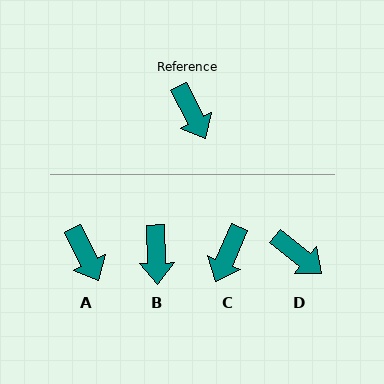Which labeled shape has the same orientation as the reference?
A.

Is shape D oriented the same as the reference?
No, it is off by about 25 degrees.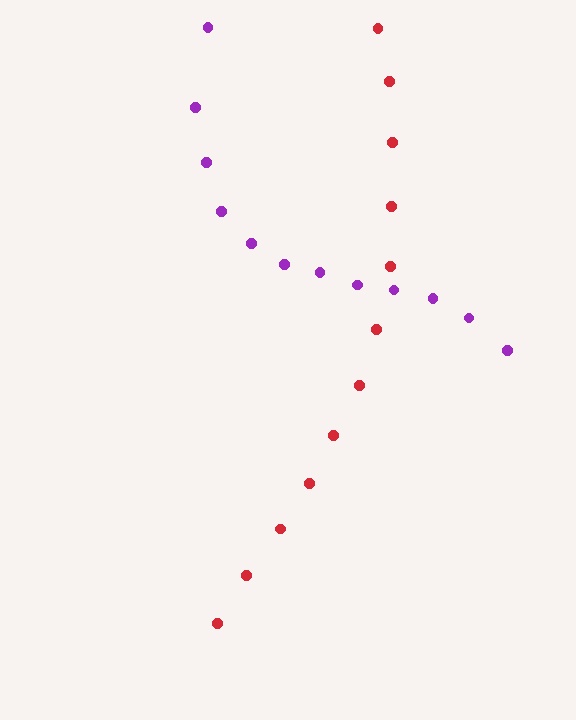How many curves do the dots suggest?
There are 2 distinct paths.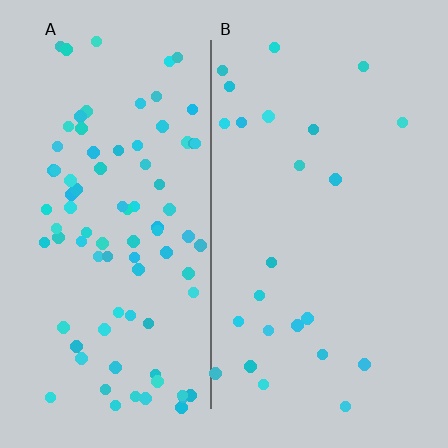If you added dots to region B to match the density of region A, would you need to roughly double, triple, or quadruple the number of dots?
Approximately quadruple.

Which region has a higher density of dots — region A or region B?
A (the left).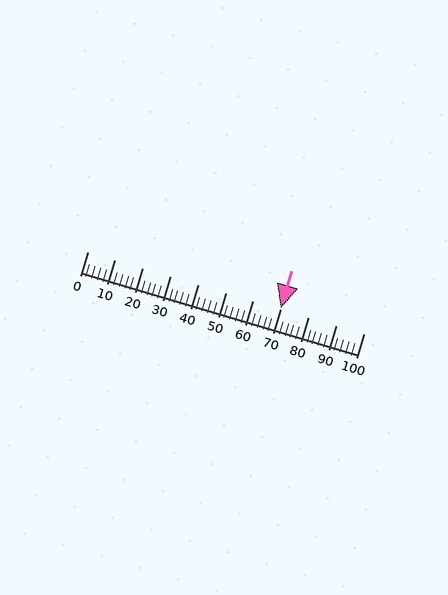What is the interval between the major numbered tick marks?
The major tick marks are spaced 10 units apart.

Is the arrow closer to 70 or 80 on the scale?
The arrow is closer to 70.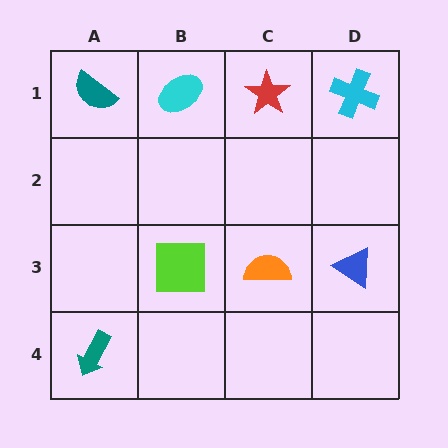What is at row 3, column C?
An orange semicircle.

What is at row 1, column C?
A red star.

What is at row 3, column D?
A blue triangle.